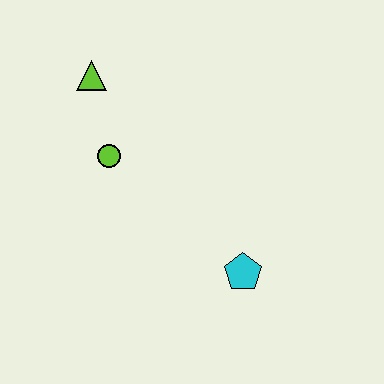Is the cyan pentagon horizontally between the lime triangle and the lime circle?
No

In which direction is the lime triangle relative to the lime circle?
The lime triangle is above the lime circle.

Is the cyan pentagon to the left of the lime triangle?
No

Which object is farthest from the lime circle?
The cyan pentagon is farthest from the lime circle.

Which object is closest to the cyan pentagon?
The lime circle is closest to the cyan pentagon.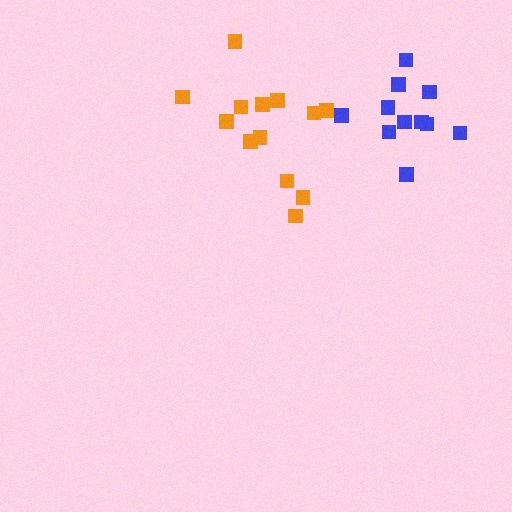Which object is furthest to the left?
The orange cluster is leftmost.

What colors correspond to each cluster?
The clusters are colored: orange, blue.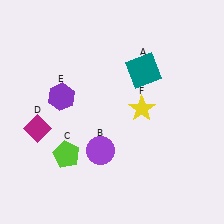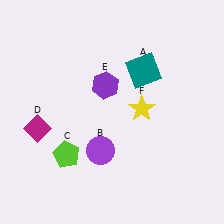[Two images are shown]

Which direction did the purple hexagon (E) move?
The purple hexagon (E) moved right.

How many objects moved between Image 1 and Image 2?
1 object moved between the two images.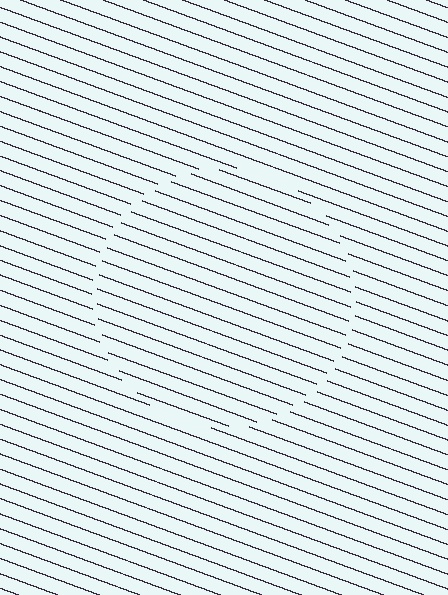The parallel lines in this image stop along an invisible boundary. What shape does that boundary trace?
An illusory circle. The interior of the shape contains the same grating, shifted by half a period — the contour is defined by the phase discontinuity where line-ends from the inner and outer gratings abut.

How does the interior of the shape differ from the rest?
The interior of the shape contains the same grating, shifted by half a period — the contour is defined by the phase discontinuity where line-ends from the inner and outer gratings abut.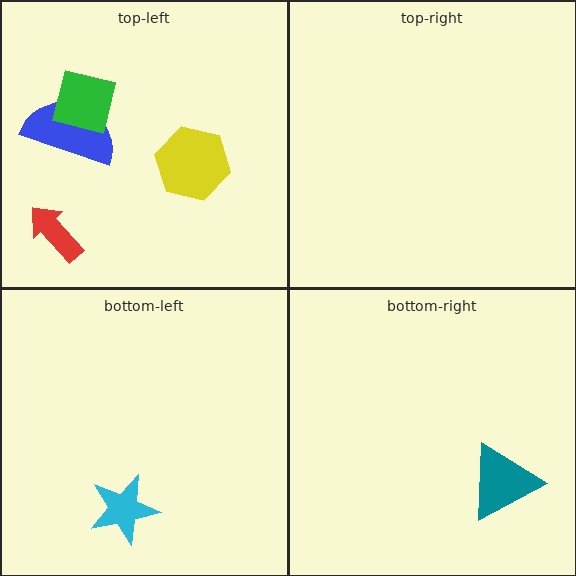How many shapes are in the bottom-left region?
1.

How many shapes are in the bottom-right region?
1.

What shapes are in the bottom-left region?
The cyan star.